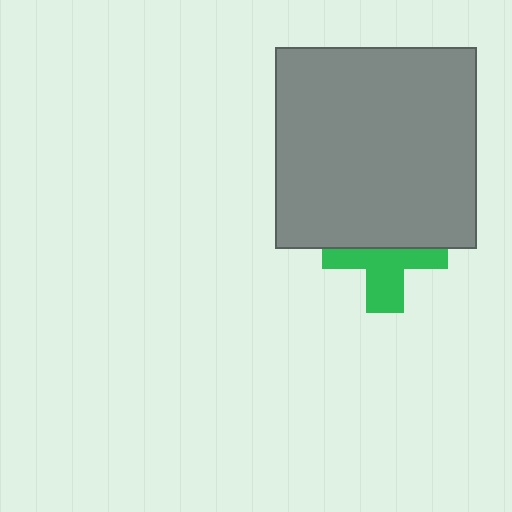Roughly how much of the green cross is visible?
About half of it is visible (roughly 50%).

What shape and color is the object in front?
The object in front is a gray square.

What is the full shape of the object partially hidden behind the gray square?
The partially hidden object is a green cross.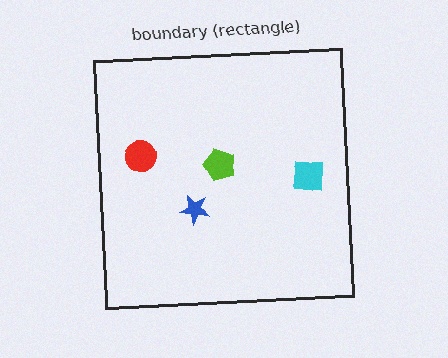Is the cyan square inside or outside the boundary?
Inside.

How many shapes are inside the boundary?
4 inside, 0 outside.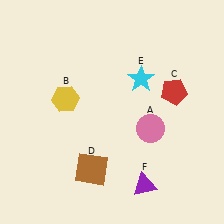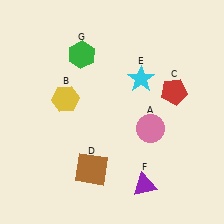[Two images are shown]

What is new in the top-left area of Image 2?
A green hexagon (G) was added in the top-left area of Image 2.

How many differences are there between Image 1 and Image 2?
There is 1 difference between the two images.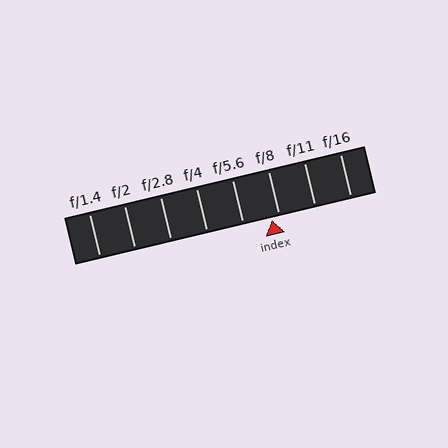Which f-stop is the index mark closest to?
The index mark is closest to f/8.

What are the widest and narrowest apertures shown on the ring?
The widest aperture shown is f/1.4 and the narrowest is f/16.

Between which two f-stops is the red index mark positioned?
The index mark is between f/5.6 and f/8.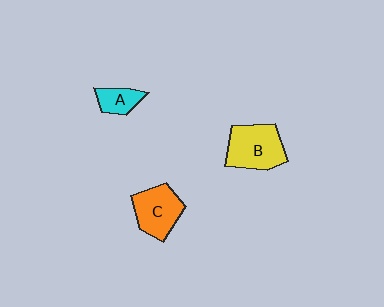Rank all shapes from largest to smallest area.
From largest to smallest: B (yellow), C (orange), A (cyan).